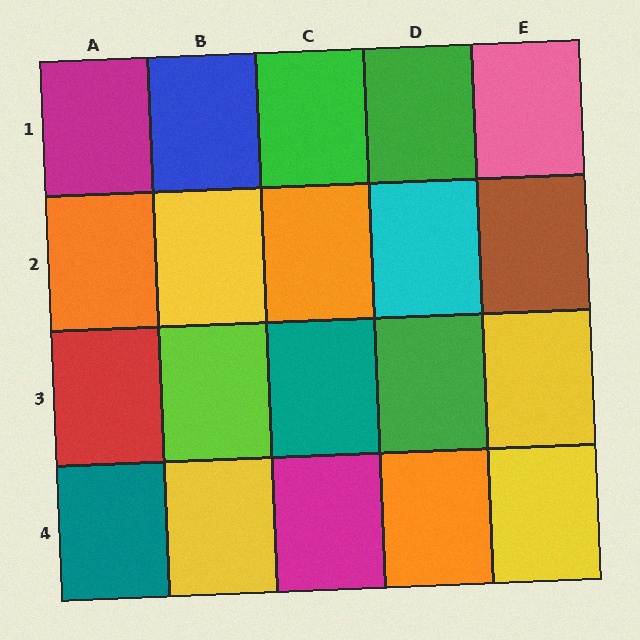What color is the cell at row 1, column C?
Green.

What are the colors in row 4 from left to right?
Teal, yellow, magenta, orange, yellow.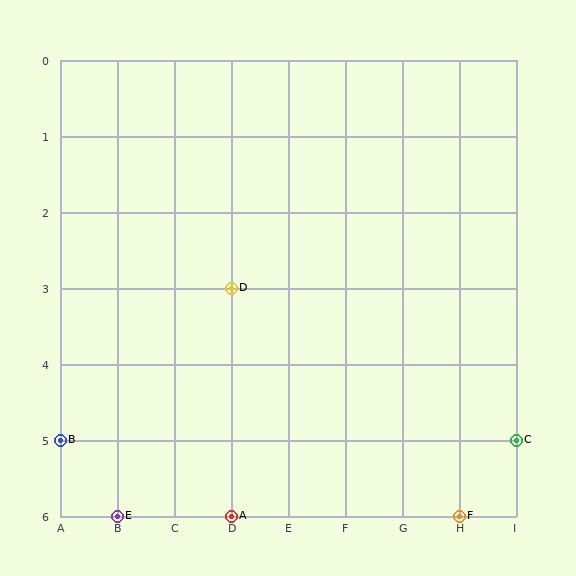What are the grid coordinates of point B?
Point B is at grid coordinates (A, 5).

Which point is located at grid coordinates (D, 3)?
Point D is at (D, 3).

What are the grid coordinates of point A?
Point A is at grid coordinates (D, 6).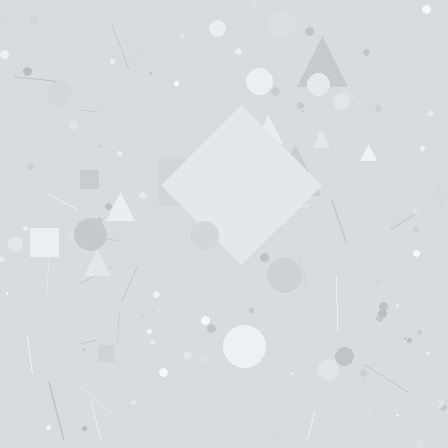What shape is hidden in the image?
A diamond is hidden in the image.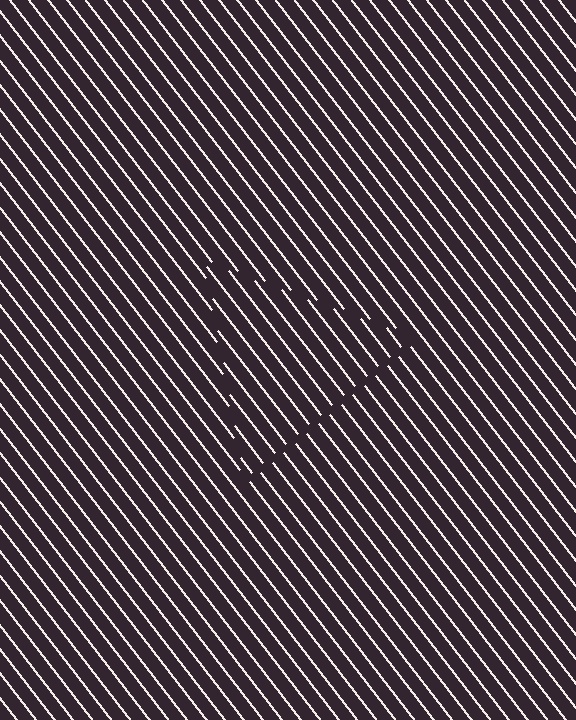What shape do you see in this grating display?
An illusory triangle. The interior of the shape contains the same grating, shifted by half a period — the contour is defined by the phase discontinuity where line-ends from the inner and outer gratings abut.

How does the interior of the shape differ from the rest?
The interior of the shape contains the same grating, shifted by half a period — the contour is defined by the phase discontinuity where line-ends from the inner and outer gratings abut.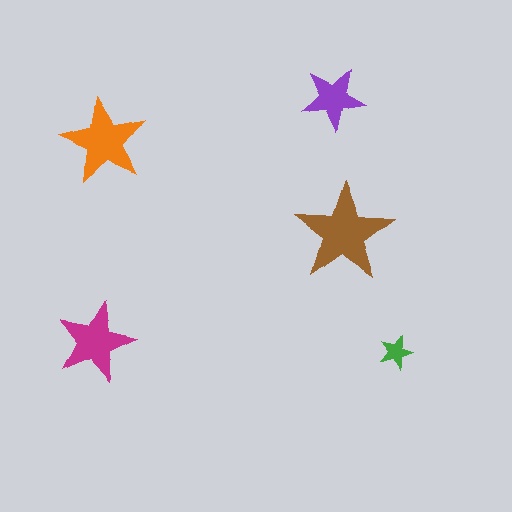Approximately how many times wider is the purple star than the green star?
About 2 times wider.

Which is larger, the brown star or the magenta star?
The brown one.